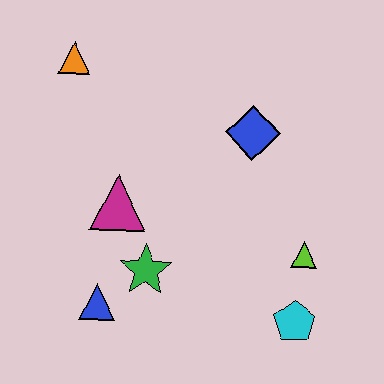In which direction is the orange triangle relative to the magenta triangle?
The orange triangle is above the magenta triangle.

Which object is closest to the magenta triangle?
The green star is closest to the magenta triangle.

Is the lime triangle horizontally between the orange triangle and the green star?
No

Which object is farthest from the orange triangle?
The cyan pentagon is farthest from the orange triangle.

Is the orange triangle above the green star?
Yes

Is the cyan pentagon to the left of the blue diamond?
No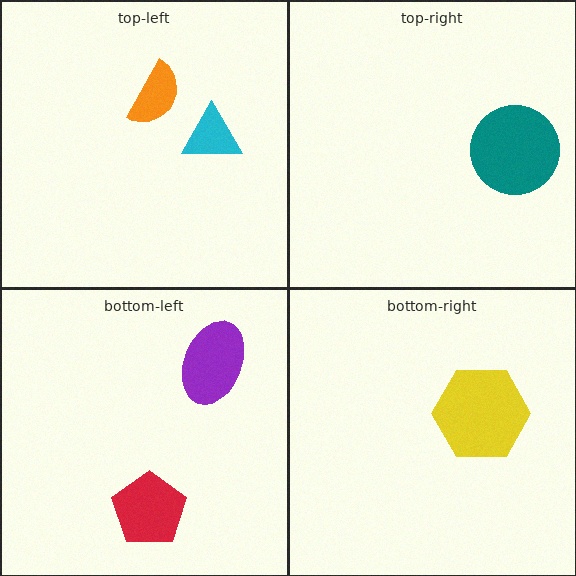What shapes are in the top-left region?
The cyan triangle, the orange semicircle.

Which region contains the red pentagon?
The bottom-left region.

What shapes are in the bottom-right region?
The yellow hexagon.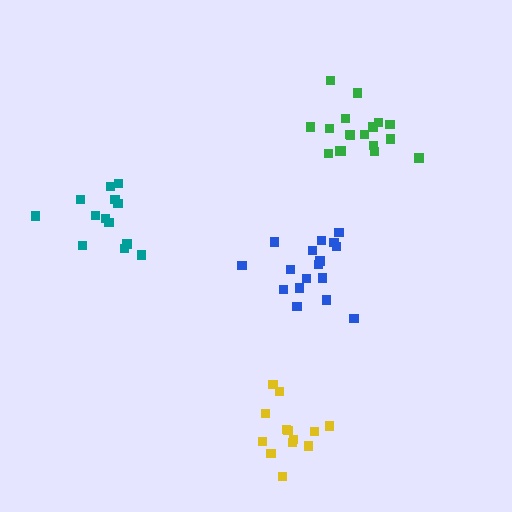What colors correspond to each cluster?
The clusters are colored: teal, green, yellow, blue.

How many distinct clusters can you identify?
There are 4 distinct clusters.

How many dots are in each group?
Group 1: 13 dots, Group 2: 18 dots, Group 3: 13 dots, Group 4: 17 dots (61 total).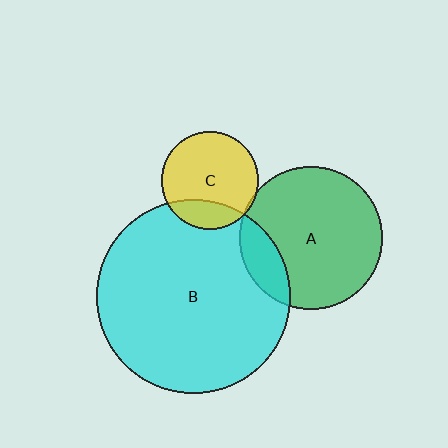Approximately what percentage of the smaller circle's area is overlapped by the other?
Approximately 20%.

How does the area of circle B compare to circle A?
Approximately 1.8 times.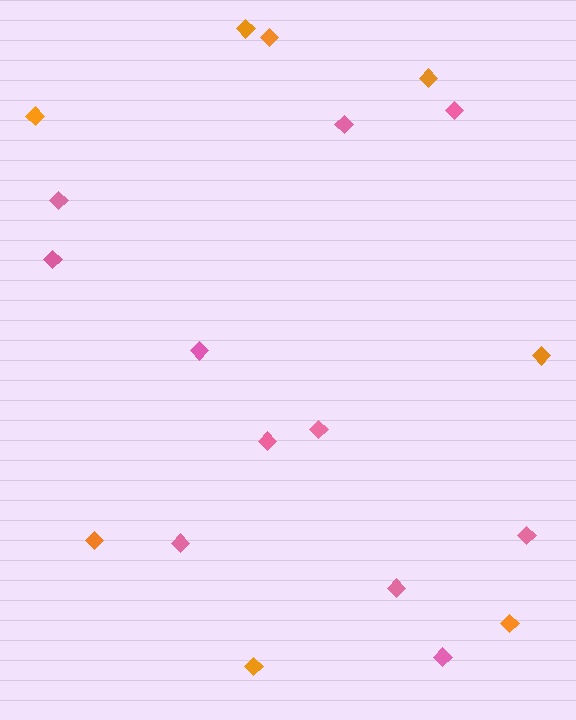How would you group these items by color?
There are 2 groups: one group of pink diamonds (11) and one group of orange diamonds (8).